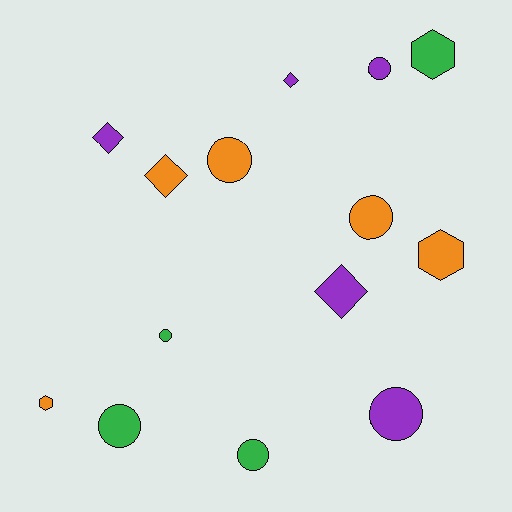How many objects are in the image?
There are 14 objects.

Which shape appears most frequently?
Circle, with 7 objects.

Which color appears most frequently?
Purple, with 5 objects.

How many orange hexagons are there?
There are 2 orange hexagons.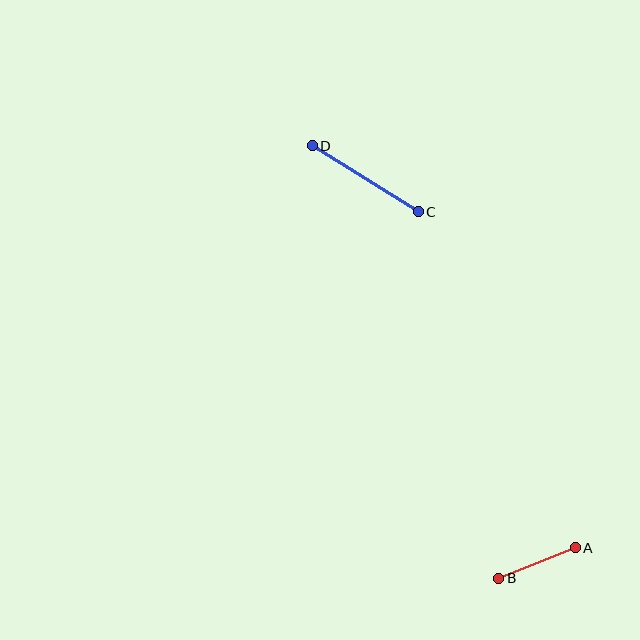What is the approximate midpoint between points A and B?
The midpoint is at approximately (537, 563) pixels.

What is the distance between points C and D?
The distance is approximately 125 pixels.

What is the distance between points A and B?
The distance is approximately 82 pixels.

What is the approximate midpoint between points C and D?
The midpoint is at approximately (365, 179) pixels.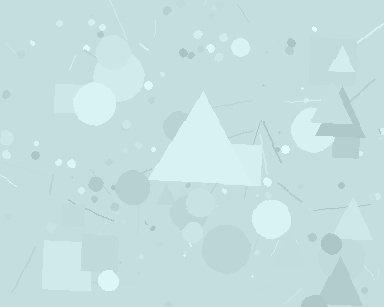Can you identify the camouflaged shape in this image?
The camouflaged shape is a triangle.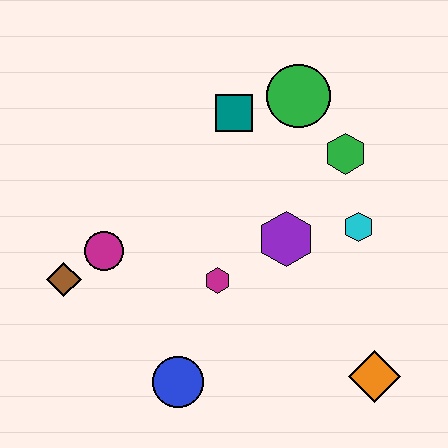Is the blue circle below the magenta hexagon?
Yes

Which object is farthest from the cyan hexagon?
The brown diamond is farthest from the cyan hexagon.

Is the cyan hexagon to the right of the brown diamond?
Yes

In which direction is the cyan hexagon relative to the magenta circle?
The cyan hexagon is to the right of the magenta circle.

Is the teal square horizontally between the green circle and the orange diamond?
No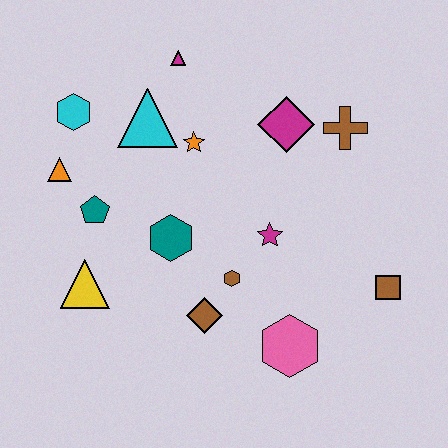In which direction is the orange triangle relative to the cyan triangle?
The orange triangle is to the left of the cyan triangle.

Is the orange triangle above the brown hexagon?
Yes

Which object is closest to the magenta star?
The brown hexagon is closest to the magenta star.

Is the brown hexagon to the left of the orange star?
No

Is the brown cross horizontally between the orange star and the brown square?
Yes